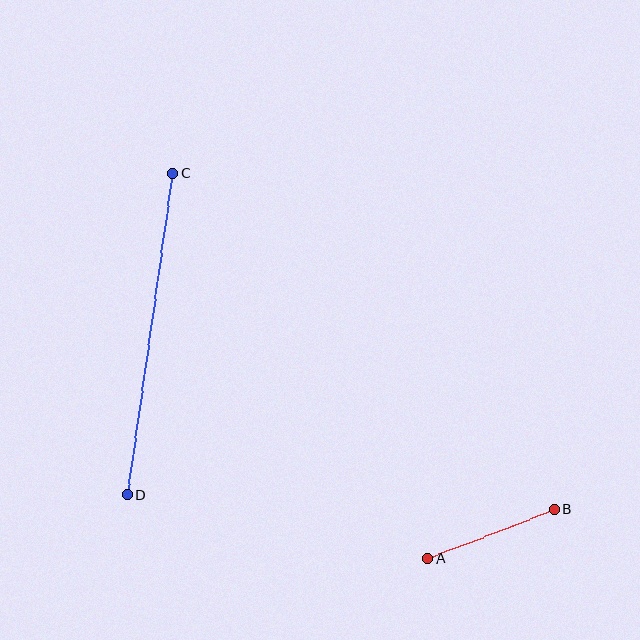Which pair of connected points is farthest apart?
Points C and D are farthest apart.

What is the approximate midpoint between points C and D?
The midpoint is at approximately (150, 334) pixels.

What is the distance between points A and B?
The distance is approximately 136 pixels.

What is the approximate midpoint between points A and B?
The midpoint is at approximately (491, 534) pixels.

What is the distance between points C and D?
The distance is approximately 325 pixels.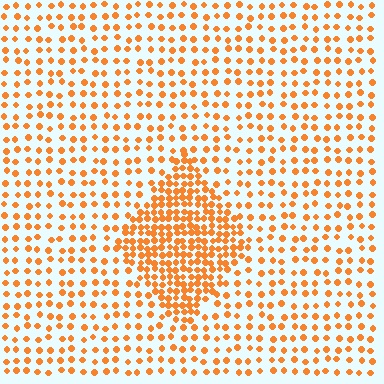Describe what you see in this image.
The image contains small orange elements arranged at two different densities. A diamond-shaped region is visible where the elements are more densely packed than the surrounding area.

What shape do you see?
I see a diamond.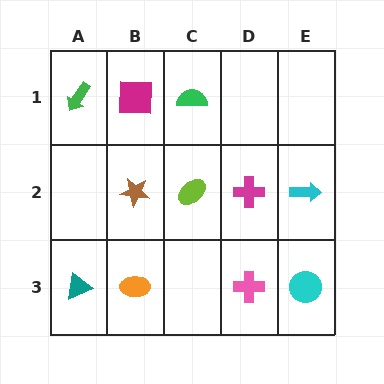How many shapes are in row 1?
3 shapes.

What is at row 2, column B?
A brown star.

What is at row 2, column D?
A magenta cross.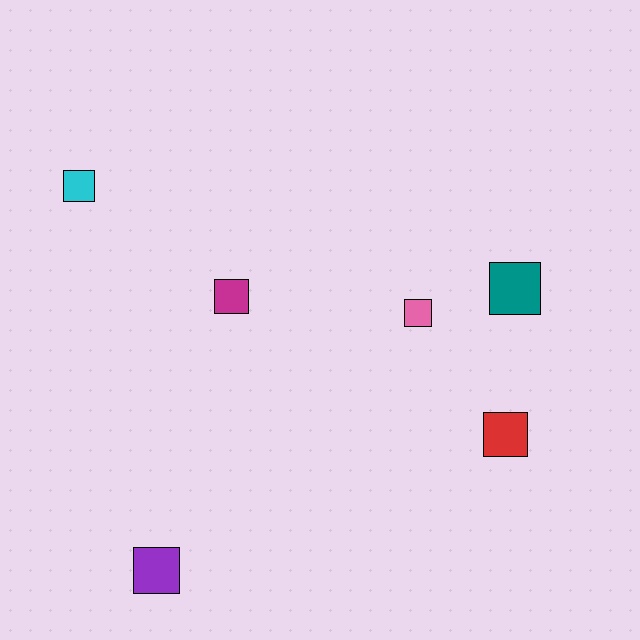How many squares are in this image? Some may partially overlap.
There are 6 squares.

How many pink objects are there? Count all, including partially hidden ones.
There is 1 pink object.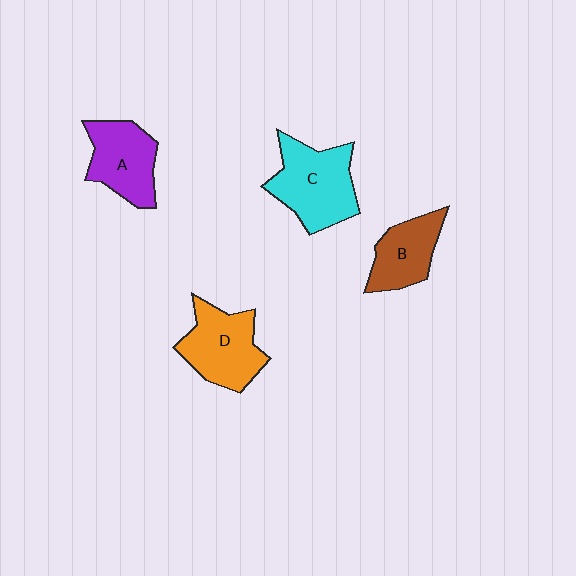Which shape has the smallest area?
Shape B (brown).